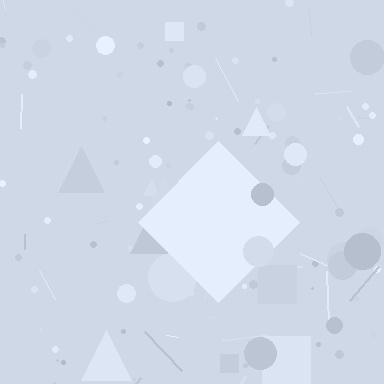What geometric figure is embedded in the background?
A diamond is embedded in the background.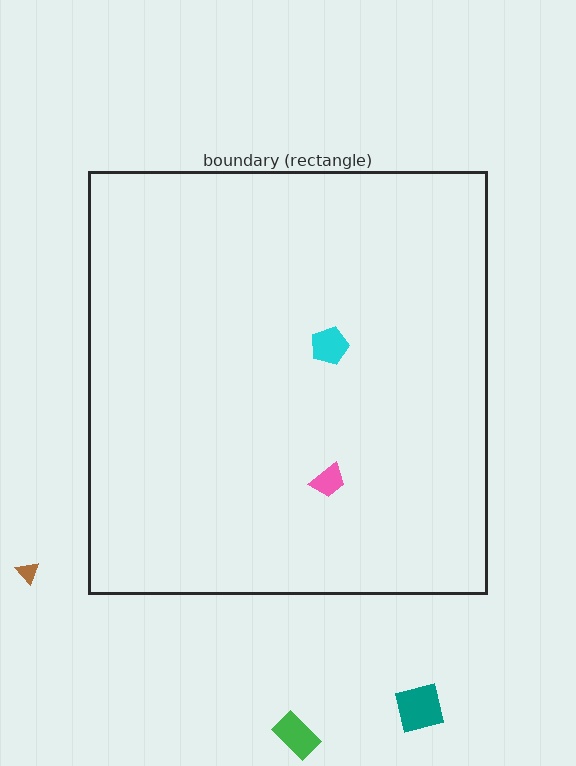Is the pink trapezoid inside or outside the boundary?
Inside.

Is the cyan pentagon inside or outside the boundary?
Inside.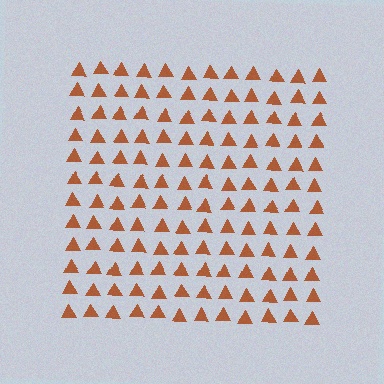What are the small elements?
The small elements are triangles.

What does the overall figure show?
The overall figure shows a square.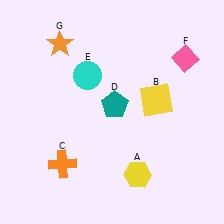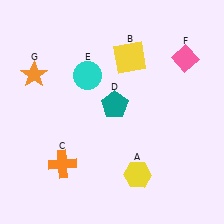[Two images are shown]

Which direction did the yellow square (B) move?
The yellow square (B) moved up.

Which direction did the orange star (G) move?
The orange star (G) moved down.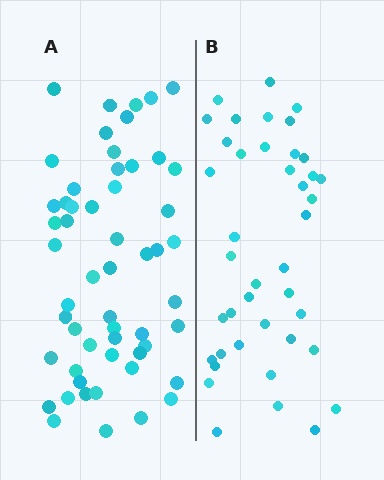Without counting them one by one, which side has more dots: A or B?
Region A (the left region) has more dots.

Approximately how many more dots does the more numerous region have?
Region A has approximately 15 more dots than region B.